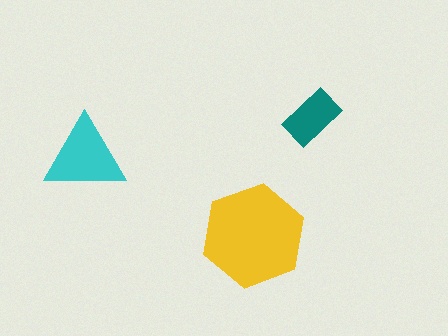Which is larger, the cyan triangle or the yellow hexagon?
The yellow hexagon.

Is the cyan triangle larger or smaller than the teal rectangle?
Larger.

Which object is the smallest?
The teal rectangle.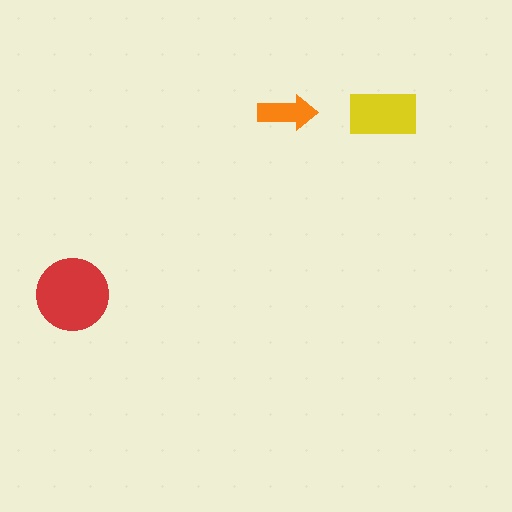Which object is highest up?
The orange arrow is topmost.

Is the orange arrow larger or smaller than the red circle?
Smaller.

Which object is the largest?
The red circle.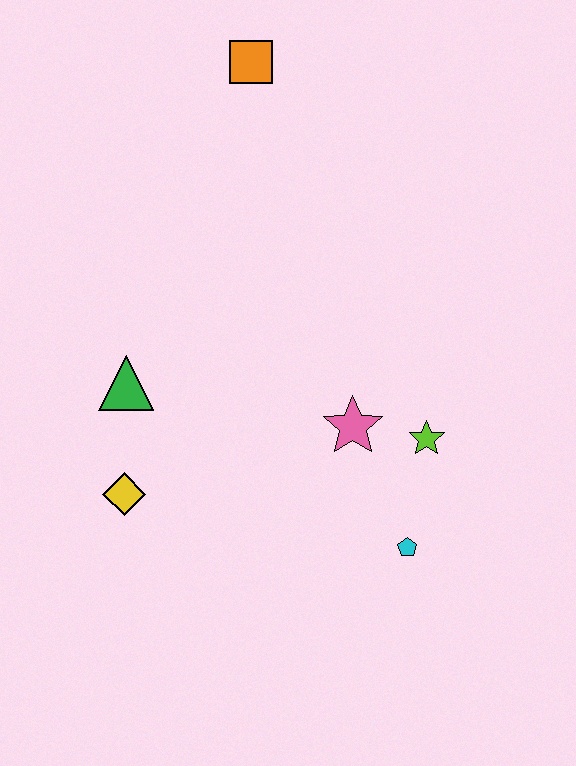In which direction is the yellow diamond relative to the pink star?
The yellow diamond is to the left of the pink star.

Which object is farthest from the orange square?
The cyan pentagon is farthest from the orange square.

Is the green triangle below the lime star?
No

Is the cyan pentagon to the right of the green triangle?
Yes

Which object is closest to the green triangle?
The yellow diamond is closest to the green triangle.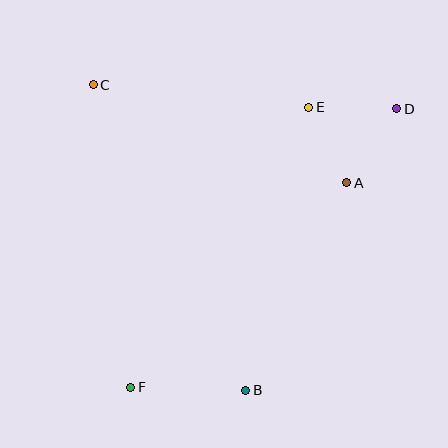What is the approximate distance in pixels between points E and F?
The distance between E and F is approximately 332 pixels.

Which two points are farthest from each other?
Points D and F are farthest from each other.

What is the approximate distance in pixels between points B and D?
The distance between B and D is approximately 320 pixels.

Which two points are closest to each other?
Points A and E are closest to each other.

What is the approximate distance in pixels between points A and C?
The distance between A and C is approximately 272 pixels.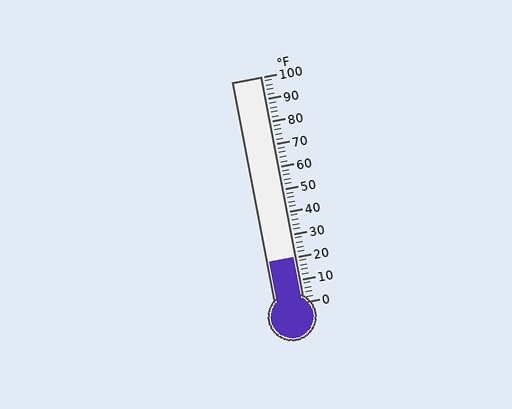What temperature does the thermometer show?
The thermometer shows approximately 20°F.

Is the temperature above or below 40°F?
The temperature is below 40°F.